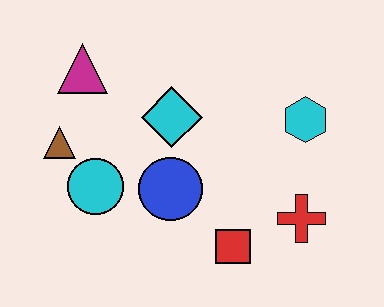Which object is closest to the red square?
The red cross is closest to the red square.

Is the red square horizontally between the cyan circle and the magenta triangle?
No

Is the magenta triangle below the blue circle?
No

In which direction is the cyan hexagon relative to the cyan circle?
The cyan hexagon is to the right of the cyan circle.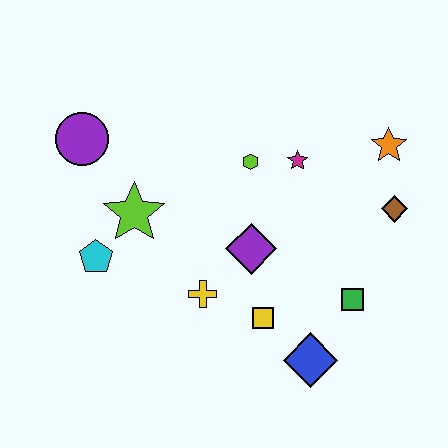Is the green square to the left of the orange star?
Yes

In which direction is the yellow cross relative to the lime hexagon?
The yellow cross is below the lime hexagon.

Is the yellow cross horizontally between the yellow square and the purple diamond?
No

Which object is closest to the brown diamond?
The orange star is closest to the brown diamond.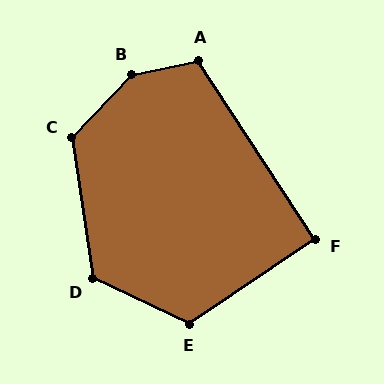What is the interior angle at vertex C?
Approximately 128 degrees (obtuse).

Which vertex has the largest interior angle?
B, at approximately 146 degrees.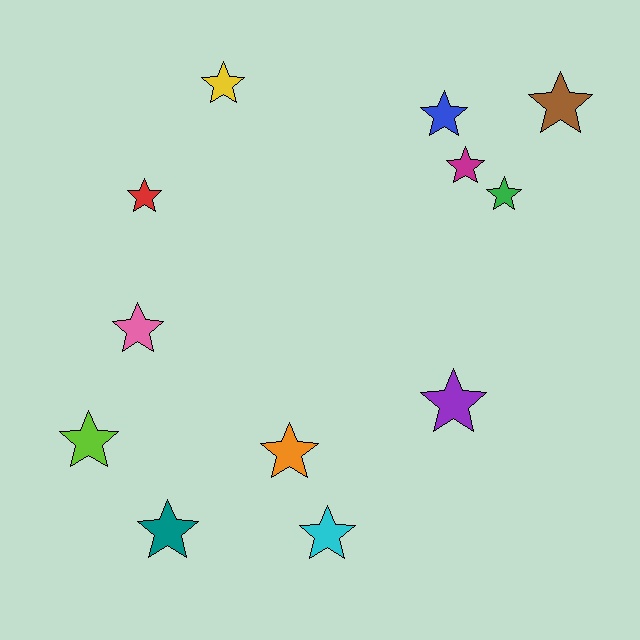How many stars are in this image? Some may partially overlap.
There are 12 stars.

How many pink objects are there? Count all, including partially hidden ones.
There is 1 pink object.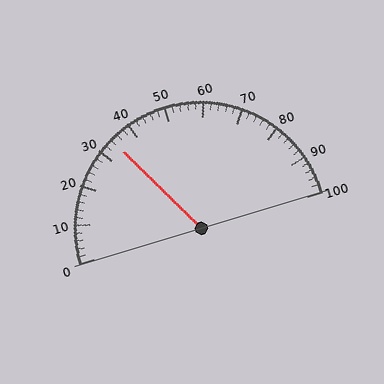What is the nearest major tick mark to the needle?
The nearest major tick mark is 30.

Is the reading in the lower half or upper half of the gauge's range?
The reading is in the lower half of the range (0 to 100).